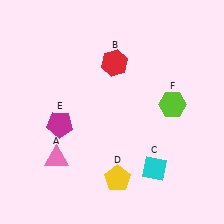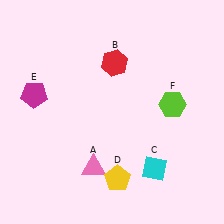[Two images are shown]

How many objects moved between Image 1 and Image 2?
2 objects moved between the two images.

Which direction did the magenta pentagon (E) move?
The magenta pentagon (E) moved up.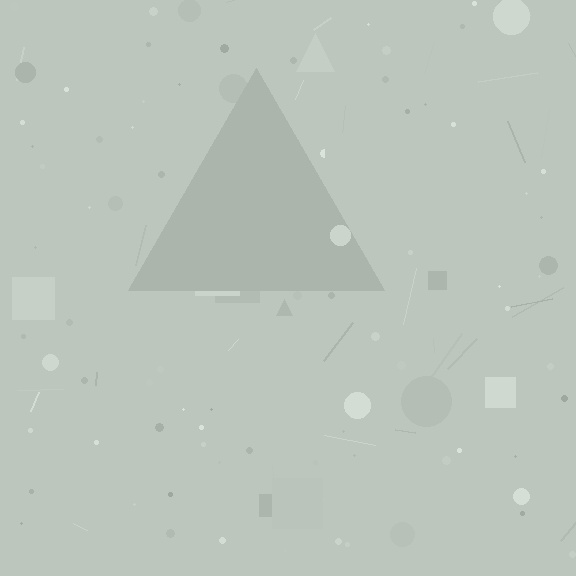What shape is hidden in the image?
A triangle is hidden in the image.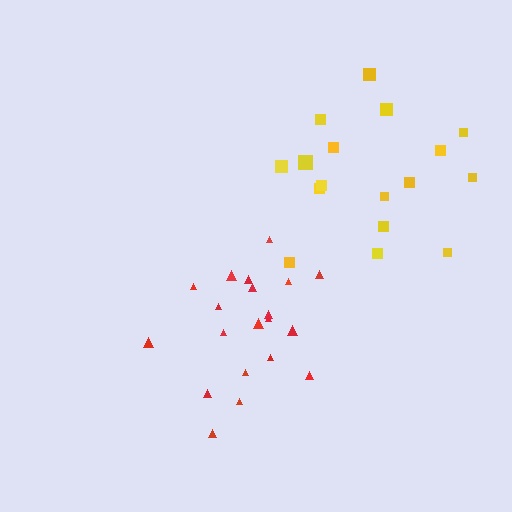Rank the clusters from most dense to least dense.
red, yellow.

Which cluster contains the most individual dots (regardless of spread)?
Red (20).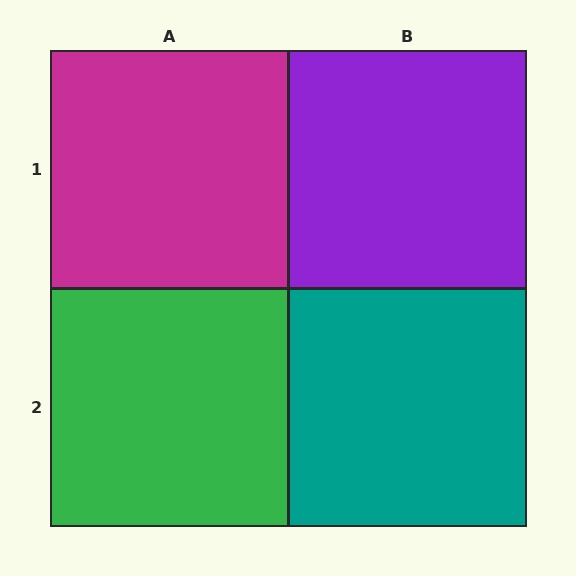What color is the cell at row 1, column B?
Purple.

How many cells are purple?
1 cell is purple.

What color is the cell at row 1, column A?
Magenta.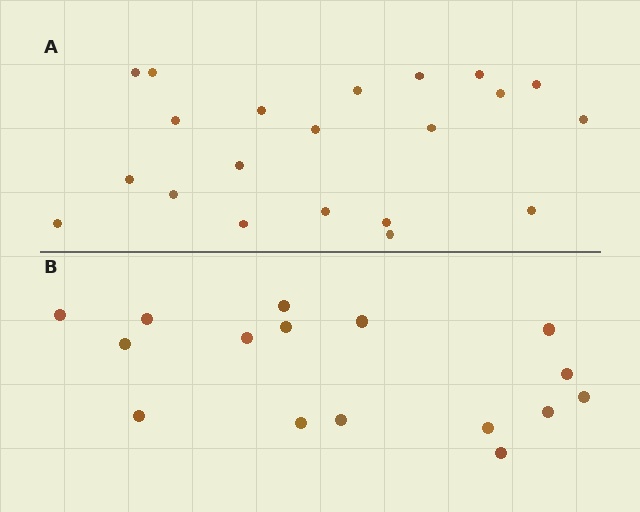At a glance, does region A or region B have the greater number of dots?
Region A (the top region) has more dots.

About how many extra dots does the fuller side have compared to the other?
Region A has about 5 more dots than region B.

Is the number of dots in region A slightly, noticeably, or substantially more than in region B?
Region A has noticeably more, but not dramatically so. The ratio is roughly 1.3 to 1.